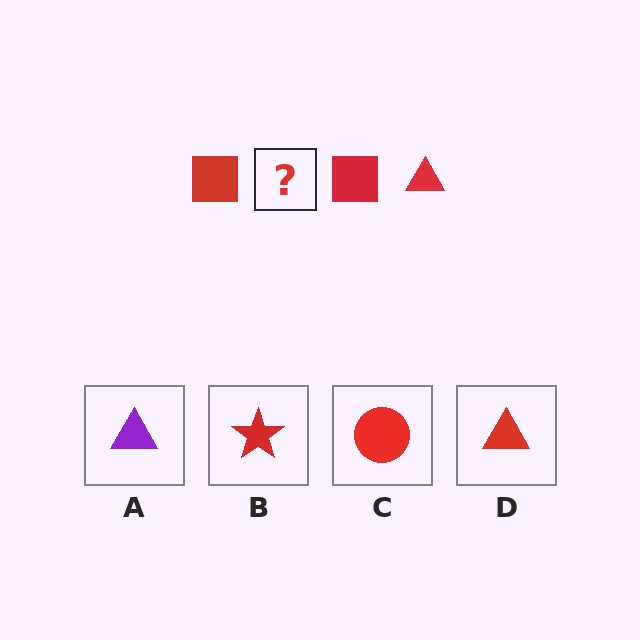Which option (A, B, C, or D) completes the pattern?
D.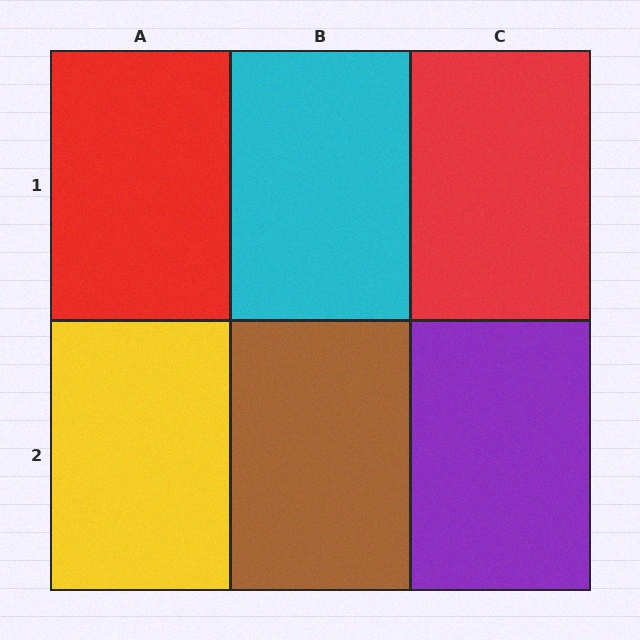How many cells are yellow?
1 cell is yellow.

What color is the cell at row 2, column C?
Purple.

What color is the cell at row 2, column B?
Brown.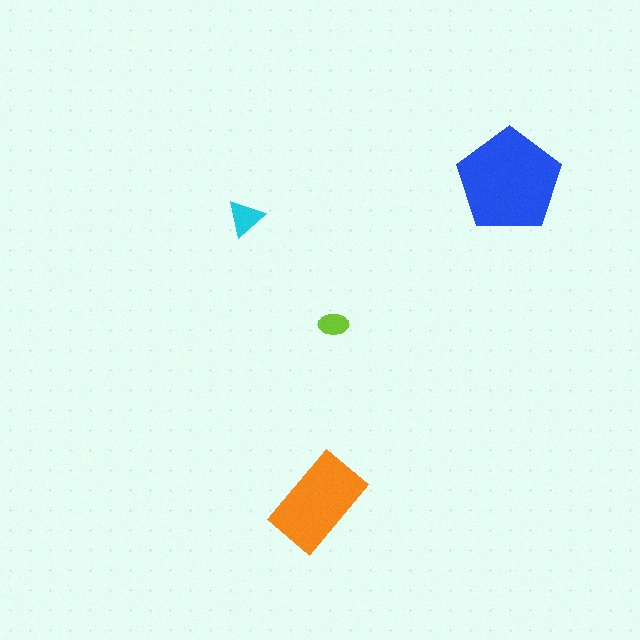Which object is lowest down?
The orange rectangle is bottommost.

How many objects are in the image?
There are 4 objects in the image.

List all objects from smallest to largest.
The lime ellipse, the cyan triangle, the orange rectangle, the blue pentagon.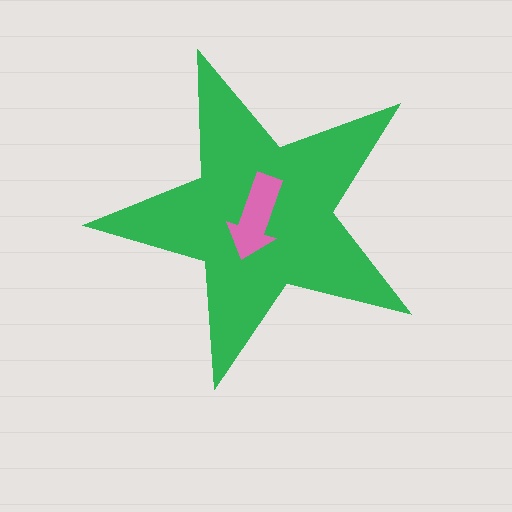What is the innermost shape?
The pink arrow.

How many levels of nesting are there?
2.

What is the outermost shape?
The green star.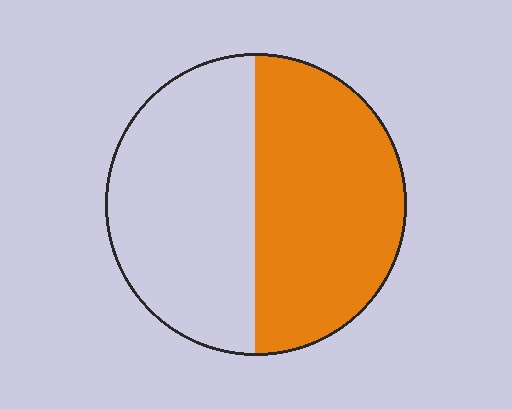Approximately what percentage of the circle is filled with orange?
Approximately 50%.